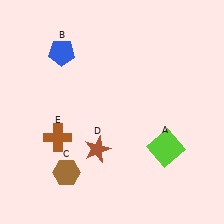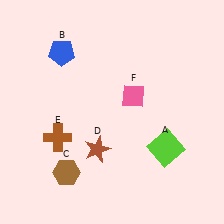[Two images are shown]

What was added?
A pink diamond (F) was added in Image 2.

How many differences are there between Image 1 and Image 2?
There is 1 difference between the two images.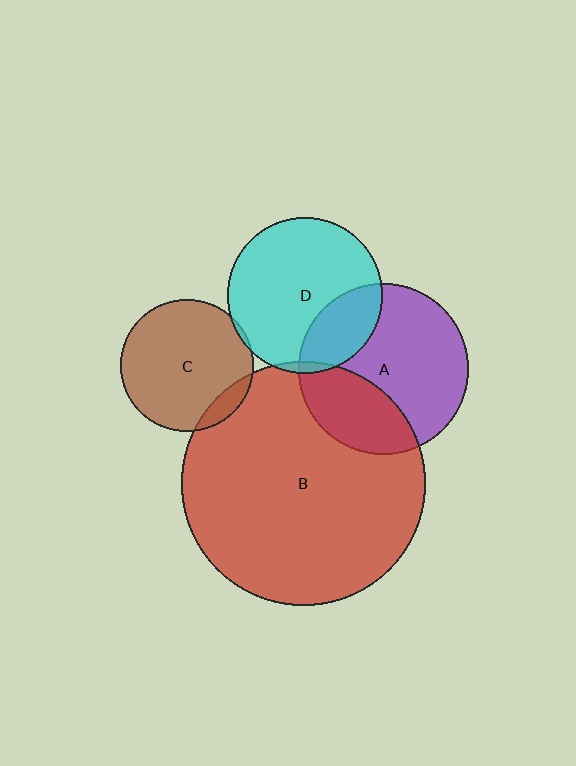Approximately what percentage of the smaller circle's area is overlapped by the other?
Approximately 30%.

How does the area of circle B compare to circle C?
Approximately 3.4 times.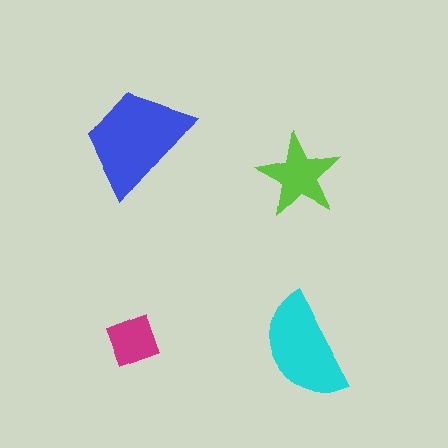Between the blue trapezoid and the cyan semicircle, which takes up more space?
The blue trapezoid.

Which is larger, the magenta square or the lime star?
The lime star.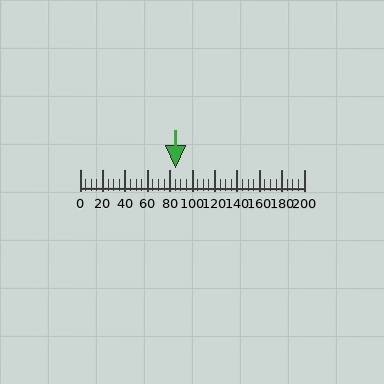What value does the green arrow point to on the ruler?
The green arrow points to approximately 85.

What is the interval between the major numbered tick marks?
The major tick marks are spaced 20 units apart.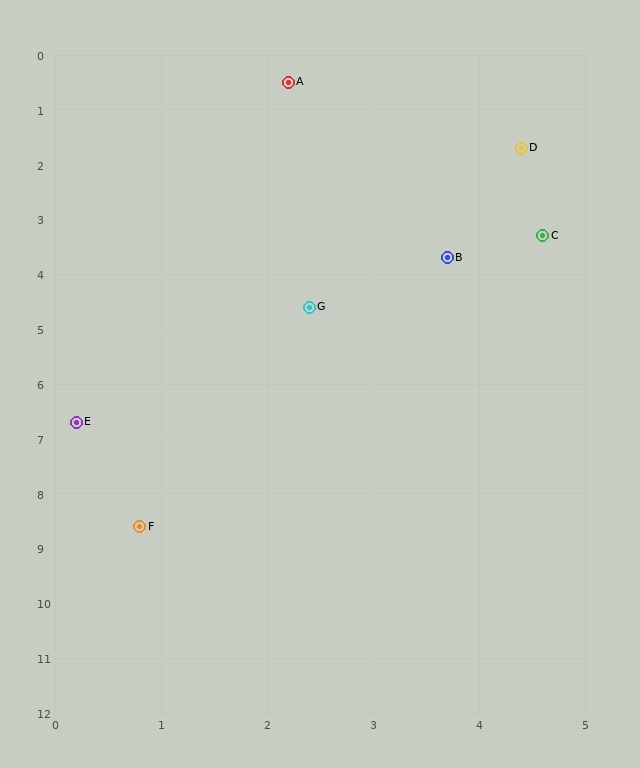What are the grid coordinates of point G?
Point G is at approximately (2.4, 4.6).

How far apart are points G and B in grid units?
Points G and B are about 1.6 grid units apart.